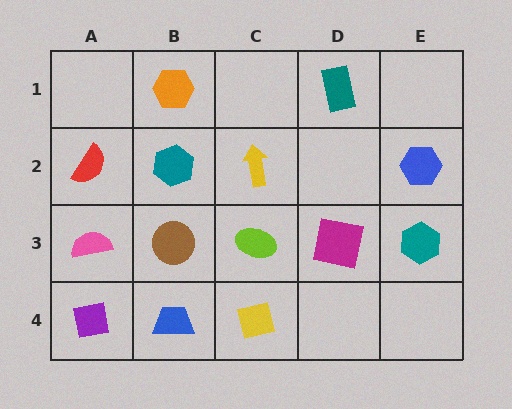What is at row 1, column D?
A teal rectangle.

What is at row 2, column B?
A teal hexagon.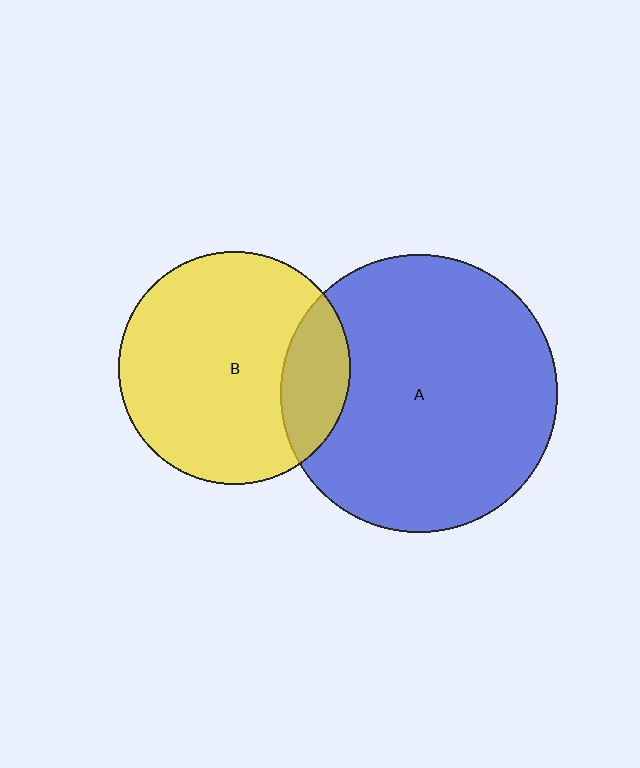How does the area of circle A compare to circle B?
Approximately 1.4 times.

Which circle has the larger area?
Circle A (blue).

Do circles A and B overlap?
Yes.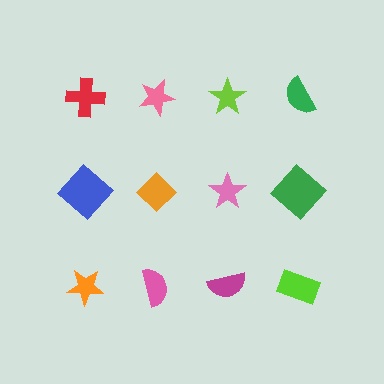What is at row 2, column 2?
An orange diamond.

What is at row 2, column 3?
A pink star.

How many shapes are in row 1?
4 shapes.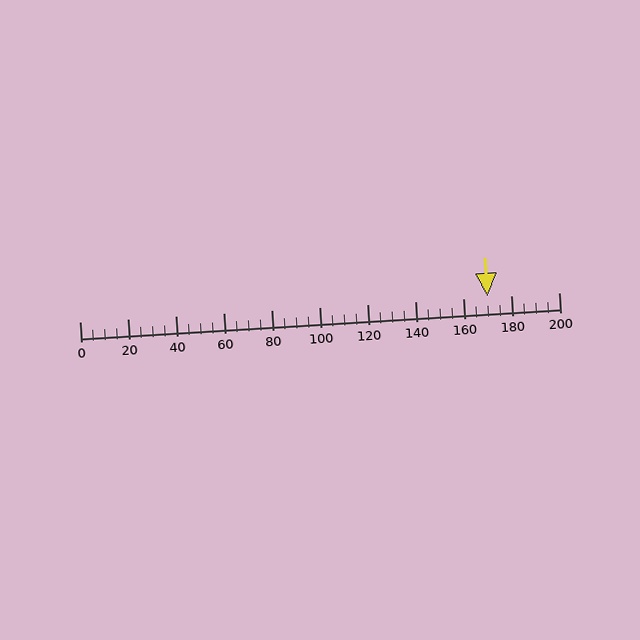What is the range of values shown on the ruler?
The ruler shows values from 0 to 200.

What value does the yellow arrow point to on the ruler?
The yellow arrow points to approximately 170.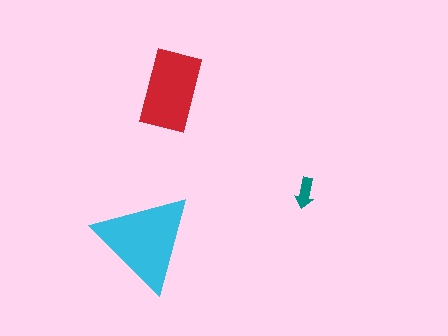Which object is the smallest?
The teal arrow.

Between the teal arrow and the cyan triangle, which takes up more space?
The cyan triangle.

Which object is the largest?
The cyan triangle.